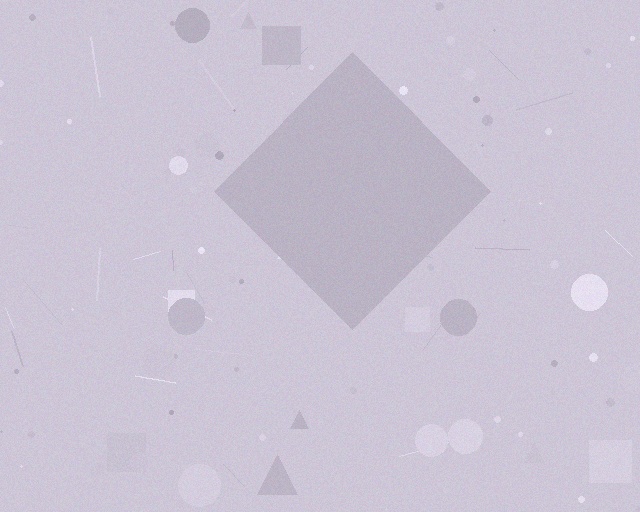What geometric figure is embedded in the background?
A diamond is embedded in the background.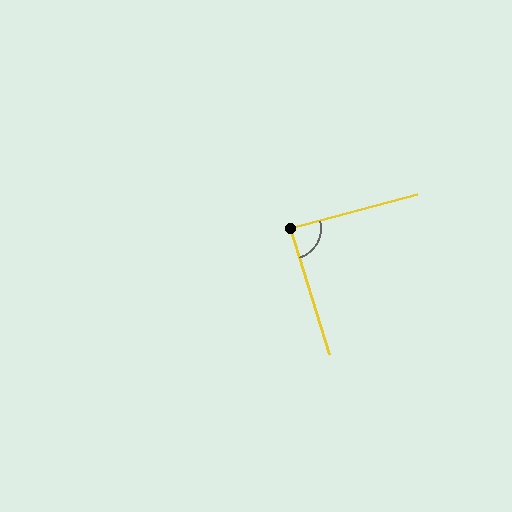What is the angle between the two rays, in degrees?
Approximately 88 degrees.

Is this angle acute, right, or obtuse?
It is approximately a right angle.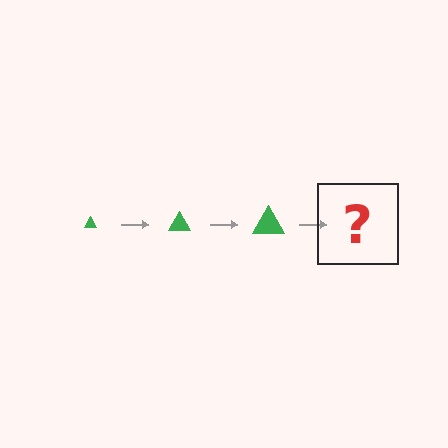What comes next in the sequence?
The next element should be a green triangle, larger than the previous one.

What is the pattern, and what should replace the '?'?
The pattern is that the triangle gets progressively larger each step. The '?' should be a green triangle, larger than the previous one.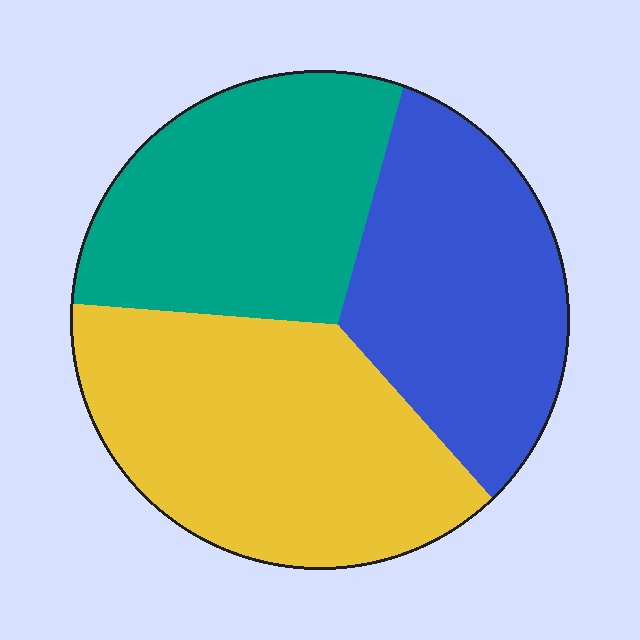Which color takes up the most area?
Yellow, at roughly 40%.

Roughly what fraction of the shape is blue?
Blue takes up about one third (1/3) of the shape.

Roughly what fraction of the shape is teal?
Teal takes up about one third (1/3) of the shape.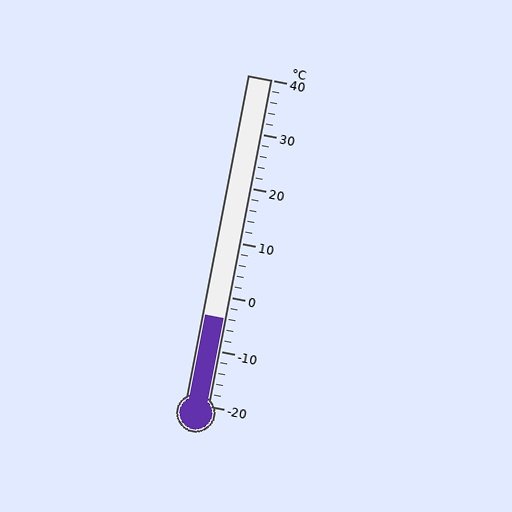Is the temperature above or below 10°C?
The temperature is below 10°C.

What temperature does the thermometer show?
The thermometer shows approximately -4°C.